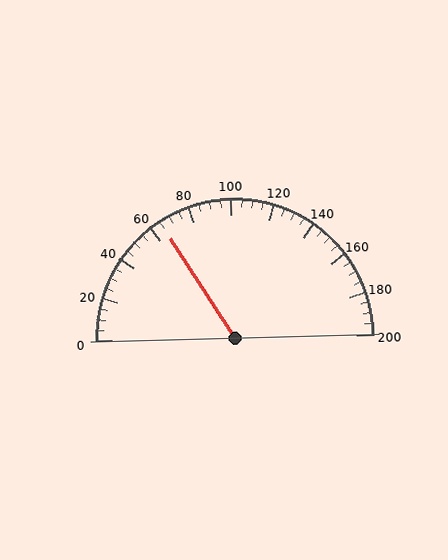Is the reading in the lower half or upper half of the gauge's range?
The reading is in the lower half of the range (0 to 200).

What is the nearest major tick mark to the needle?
The nearest major tick mark is 60.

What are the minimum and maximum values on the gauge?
The gauge ranges from 0 to 200.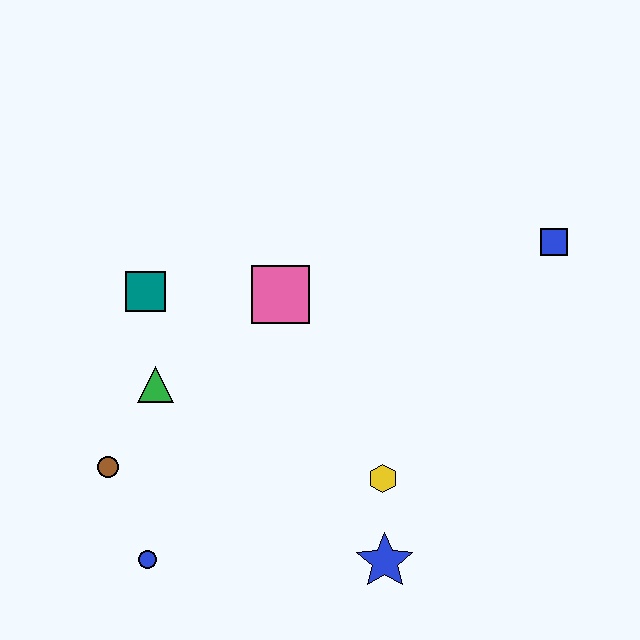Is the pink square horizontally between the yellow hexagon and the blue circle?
Yes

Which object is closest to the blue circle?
The brown circle is closest to the blue circle.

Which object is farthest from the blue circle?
The blue square is farthest from the blue circle.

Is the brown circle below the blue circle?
No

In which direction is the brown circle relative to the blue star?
The brown circle is to the left of the blue star.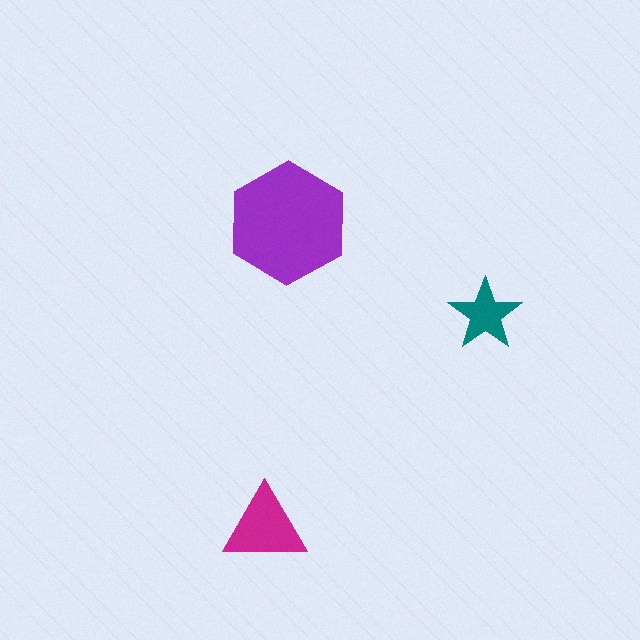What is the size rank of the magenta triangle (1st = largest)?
2nd.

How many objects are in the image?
There are 3 objects in the image.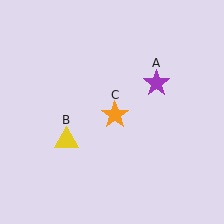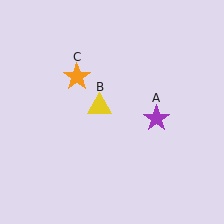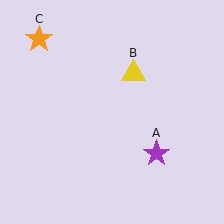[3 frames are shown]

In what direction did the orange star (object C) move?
The orange star (object C) moved up and to the left.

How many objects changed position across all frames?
3 objects changed position: purple star (object A), yellow triangle (object B), orange star (object C).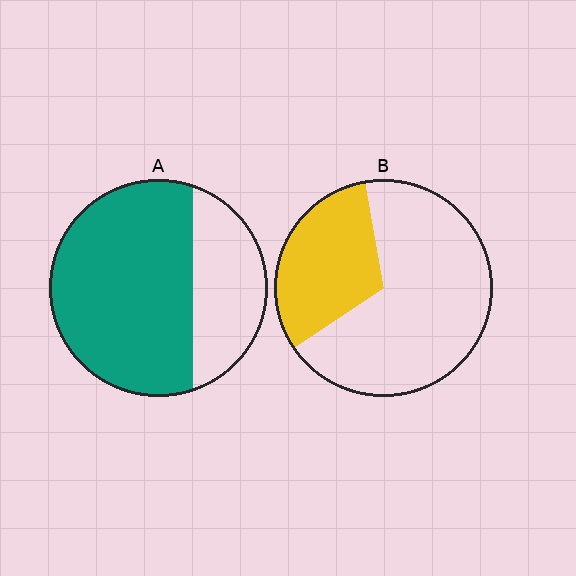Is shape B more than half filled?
No.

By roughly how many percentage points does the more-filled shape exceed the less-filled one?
By roughly 40 percentage points (A over B).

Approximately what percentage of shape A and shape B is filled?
A is approximately 70% and B is approximately 30%.